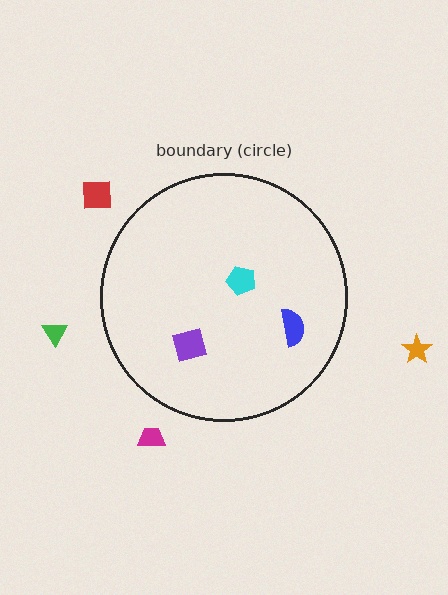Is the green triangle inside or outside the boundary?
Outside.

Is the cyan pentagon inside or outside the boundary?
Inside.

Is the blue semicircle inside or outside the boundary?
Inside.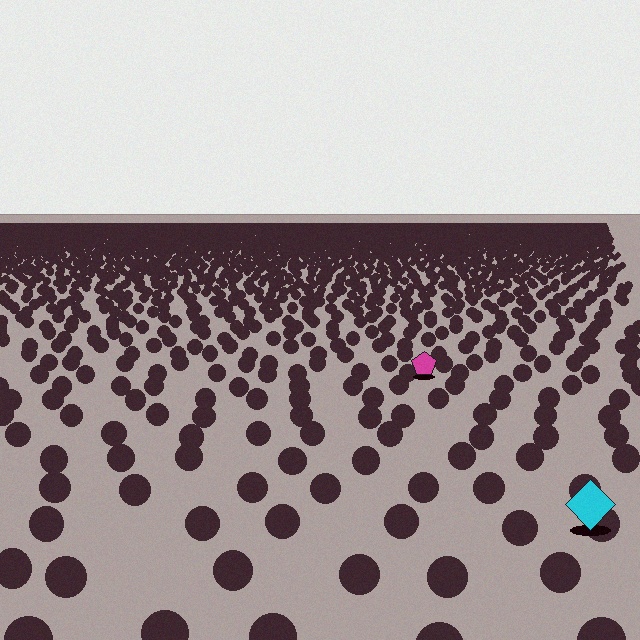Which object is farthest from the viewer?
The magenta pentagon is farthest from the viewer. It appears smaller and the ground texture around it is denser.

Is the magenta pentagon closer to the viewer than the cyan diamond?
No. The cyan diamond is closer — you can tell from the texture gradient: the ground texture is coarser near it.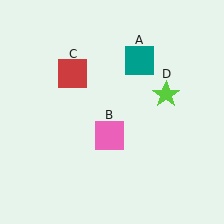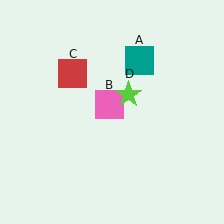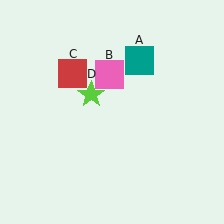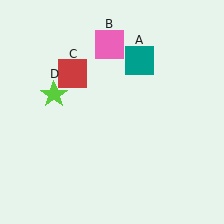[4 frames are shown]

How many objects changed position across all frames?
2 objects changed position: pink square (object B), lime star (object D).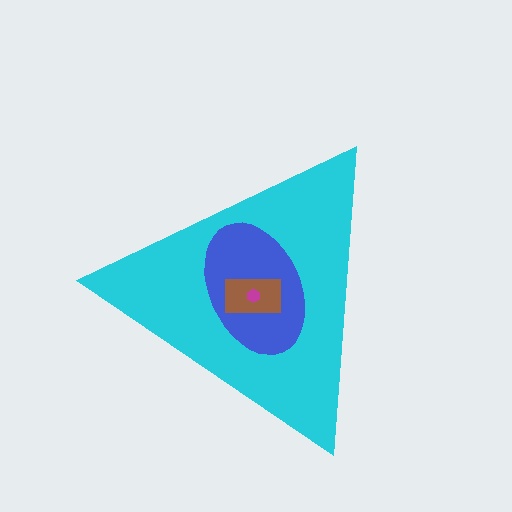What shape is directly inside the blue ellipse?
The brown rectangle.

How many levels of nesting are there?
4.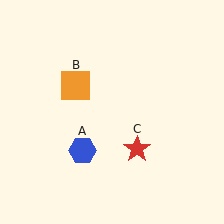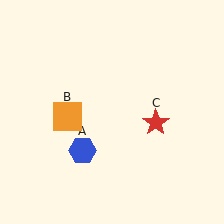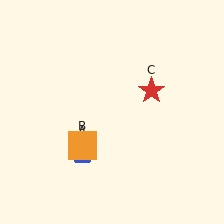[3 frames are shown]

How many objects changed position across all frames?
2 objects changed position: orange square (object B), red star (object C).